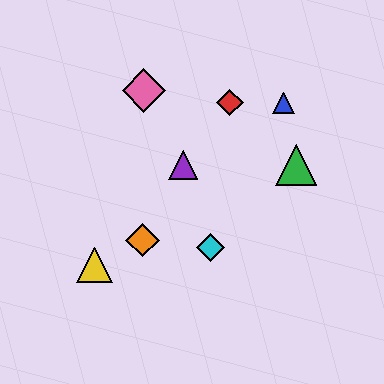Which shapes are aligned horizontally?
The green triangle, the purple triangle are aligned horizontally.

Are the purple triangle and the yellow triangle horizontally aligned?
No, the purple triangle is at y≈165 and the yellow triangle is at y≈265.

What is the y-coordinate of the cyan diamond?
The cyan diamond is at y≈247.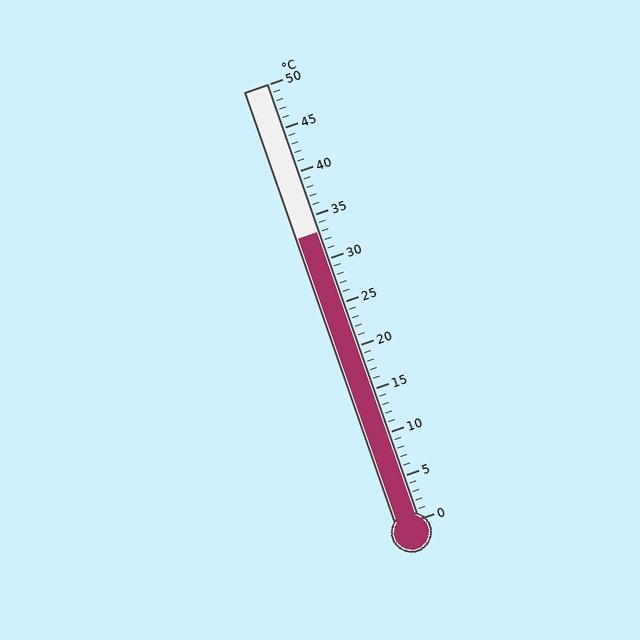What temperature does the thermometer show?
The thermometer shows approximately 33°C.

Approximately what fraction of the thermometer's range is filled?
The thermometer is filled to approximately 65% of its range.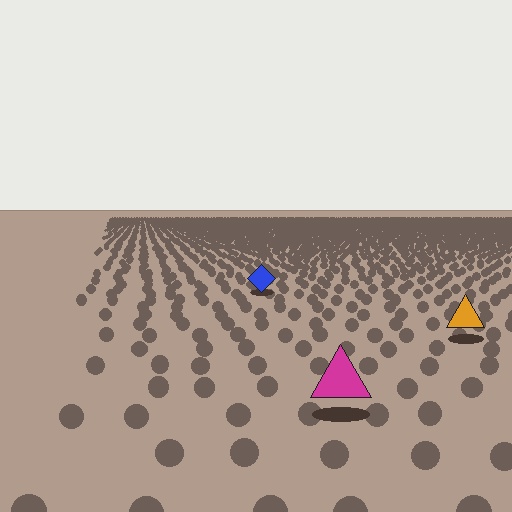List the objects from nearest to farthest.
From nearest to farthest: the magenta triangle, the orange triangle, the blue diamond.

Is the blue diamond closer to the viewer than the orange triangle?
No. The orange triangle is closer — you can tell from the texture gradient: the ground texture is coarser near it.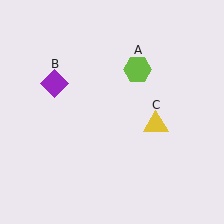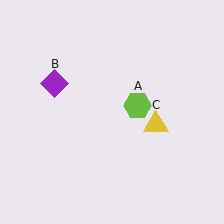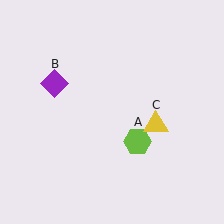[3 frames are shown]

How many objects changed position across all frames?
1 object changed position: lime hexagon (object A).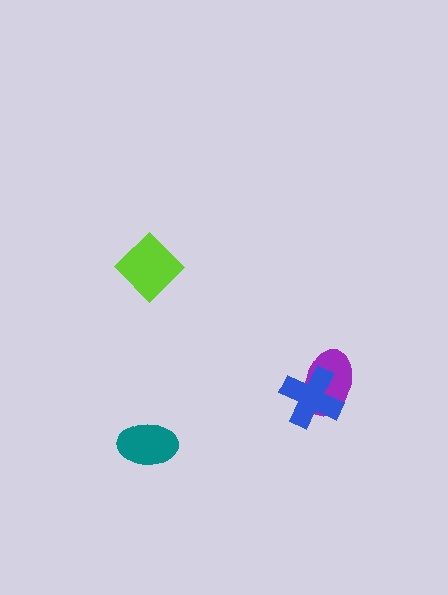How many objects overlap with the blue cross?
1 object overlaps with the blue cross.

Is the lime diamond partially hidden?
No, no other shape covers it.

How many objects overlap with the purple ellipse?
1 object overlaps with the purple ellipse.